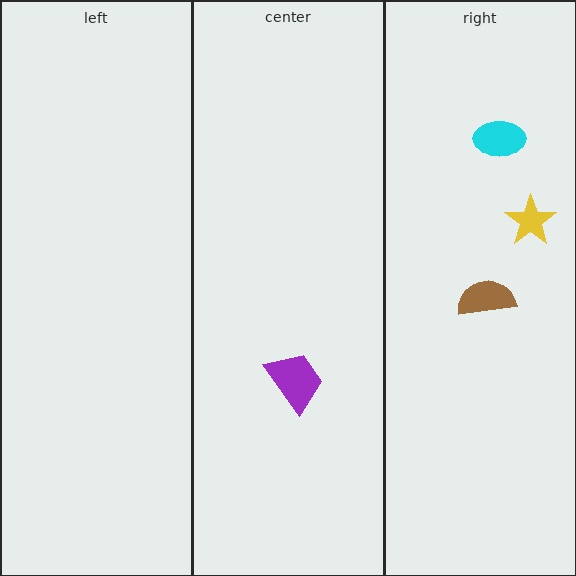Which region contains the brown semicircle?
The right region.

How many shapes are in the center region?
1.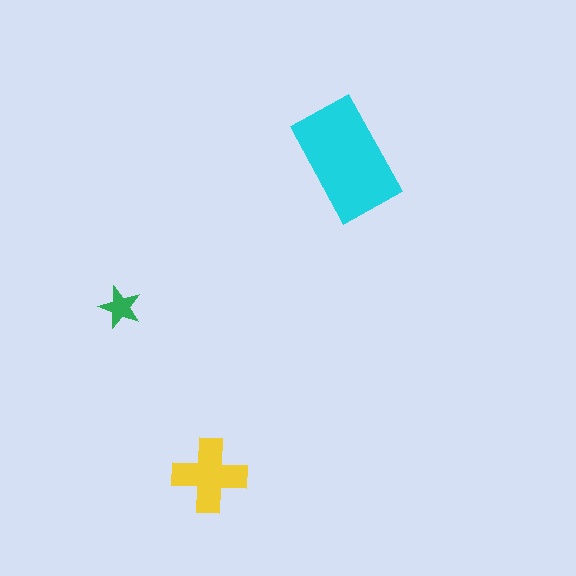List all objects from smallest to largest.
The green star, the yellow cross, the cyan rectangle.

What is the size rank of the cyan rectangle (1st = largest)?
1st.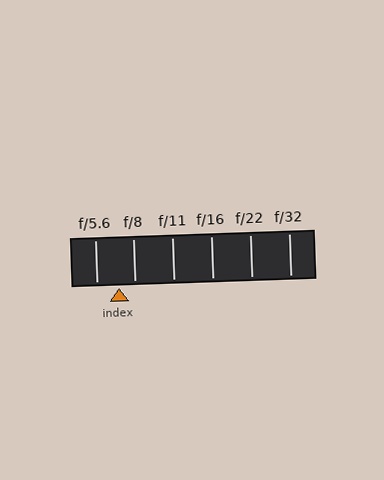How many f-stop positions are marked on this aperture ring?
There are 6 f-stop positions marked.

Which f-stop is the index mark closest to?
The index mark is closest to f/8.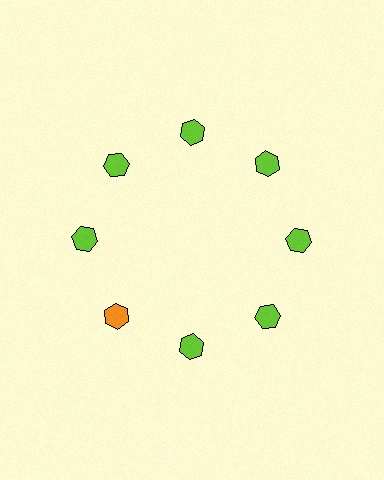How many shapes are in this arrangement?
There are 8 shapes arranged in a ring pattern.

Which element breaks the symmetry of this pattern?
The orange hexagon at roughly the 8 o'clock position breaks the symmetry. All other shapes are lime hexagons.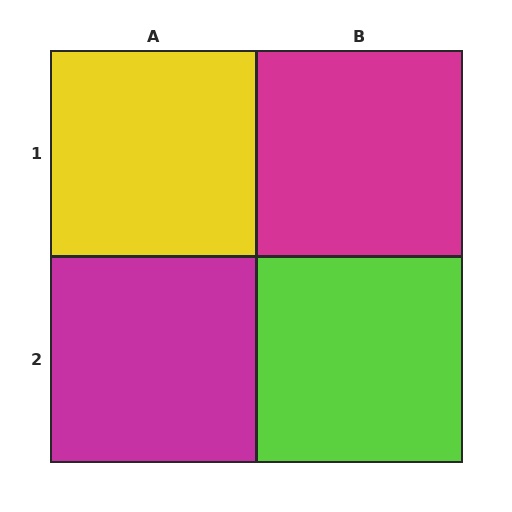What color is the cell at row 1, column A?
Yellow.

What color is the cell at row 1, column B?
Magenta.